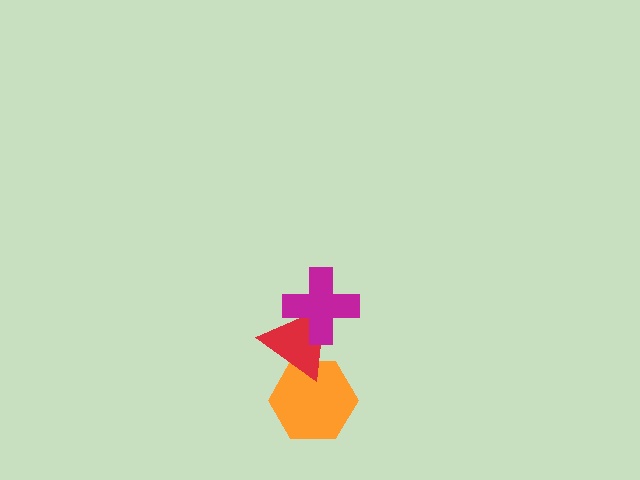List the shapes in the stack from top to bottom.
From top to bottom: the magenta cross, the red triangle, the orange hexagon.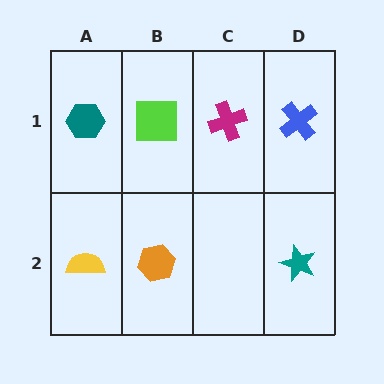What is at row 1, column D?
A blue cross.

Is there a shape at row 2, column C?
No, that cell is empty.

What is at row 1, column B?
A lime square.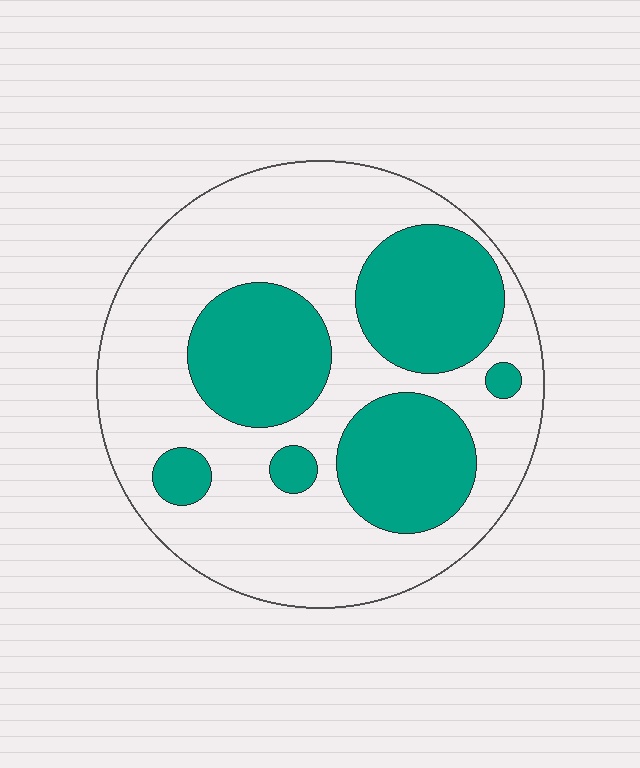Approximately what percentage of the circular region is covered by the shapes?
Approximately 35%.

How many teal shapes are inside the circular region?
6.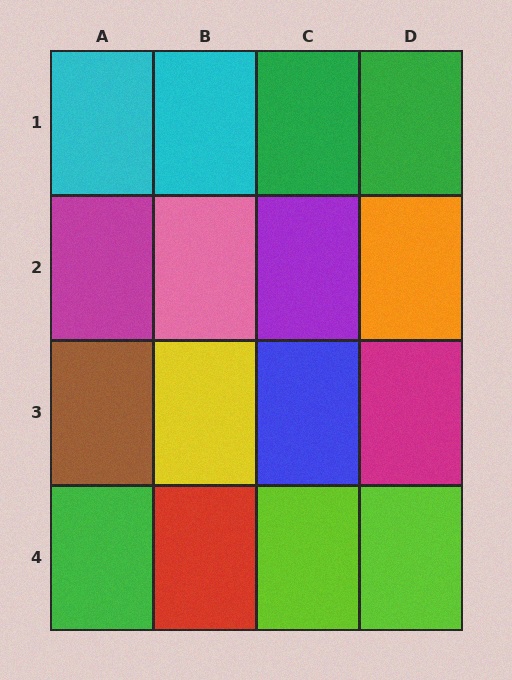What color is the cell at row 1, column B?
Cyan.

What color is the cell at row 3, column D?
Magenta.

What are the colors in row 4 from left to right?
Green, red, lime, lime.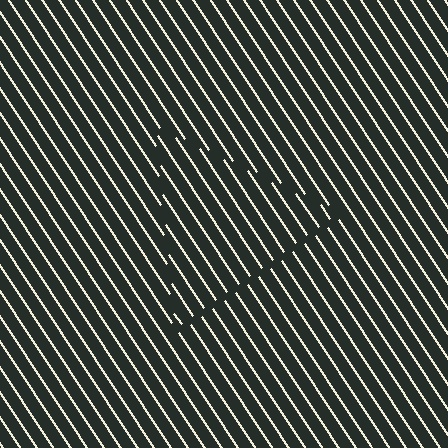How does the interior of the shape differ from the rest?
The interior of the shape contains the same grating, shifted by half a period — the contour is defined by the phase discontinuity where line-ends from the inner and outer gratings abut.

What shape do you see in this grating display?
An illusory triangle. The interior of the shape contains the same grating, shifted by half a period — the contour is defined by the phase discontinuity where line-ends from the inner and outer gratings abut.